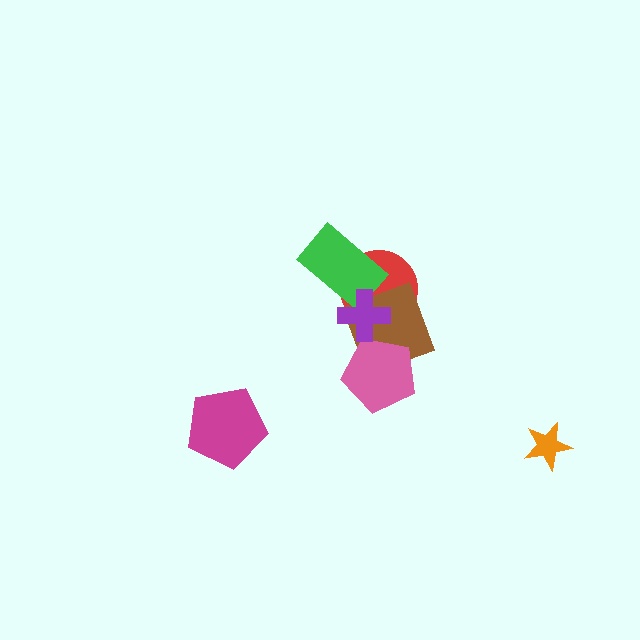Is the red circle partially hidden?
Yes, it is partially covered by another shape.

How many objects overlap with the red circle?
3 objects overlap with the red circle.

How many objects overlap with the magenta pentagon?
0 objects overlap with the magenta pentagon.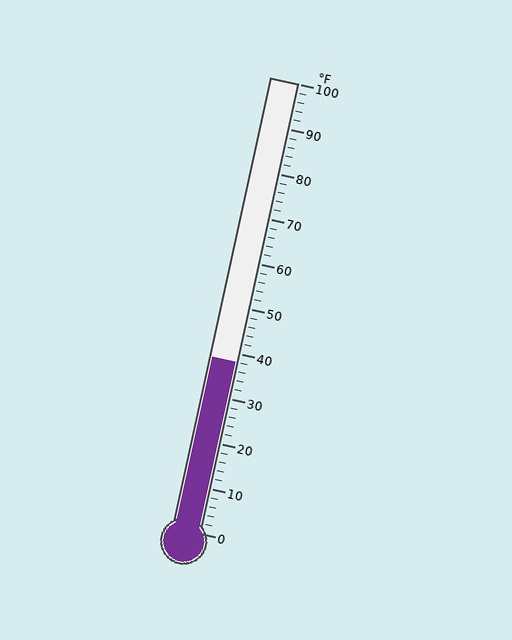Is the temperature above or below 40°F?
The temperature is below 40°F.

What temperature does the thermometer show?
The thermometer shows approximately 38°F.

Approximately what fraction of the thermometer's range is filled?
The thermometer is filled to approximately 40% of its range.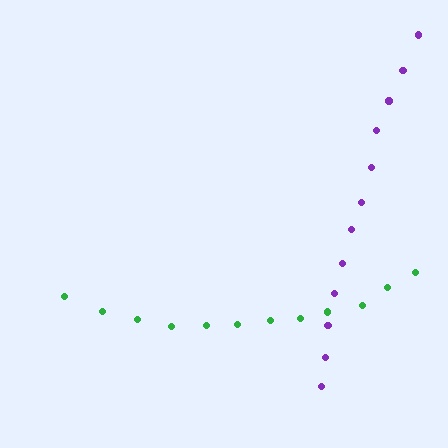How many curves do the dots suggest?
There are 2 distinct paths.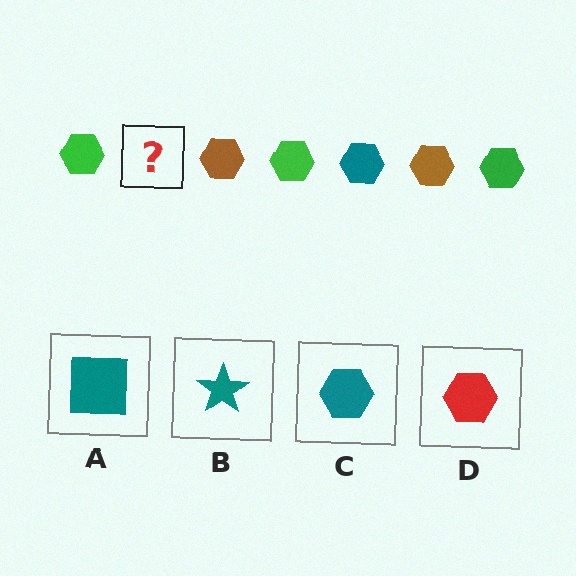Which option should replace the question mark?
Option C.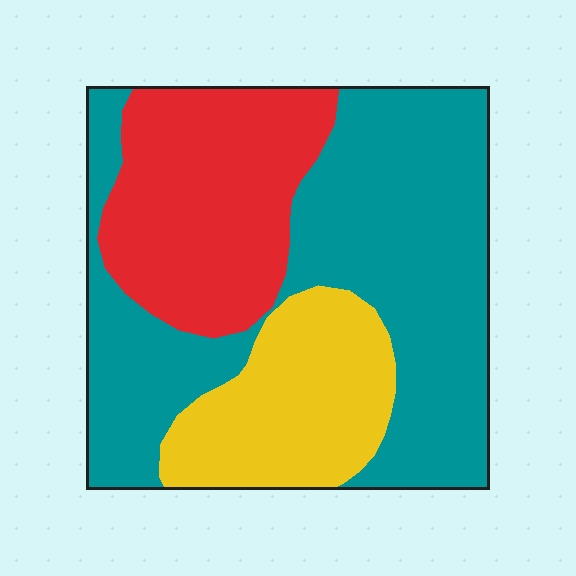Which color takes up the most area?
Teal, at roughly 50%.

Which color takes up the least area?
Yellow, at roughly 20%.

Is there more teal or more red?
Teal.